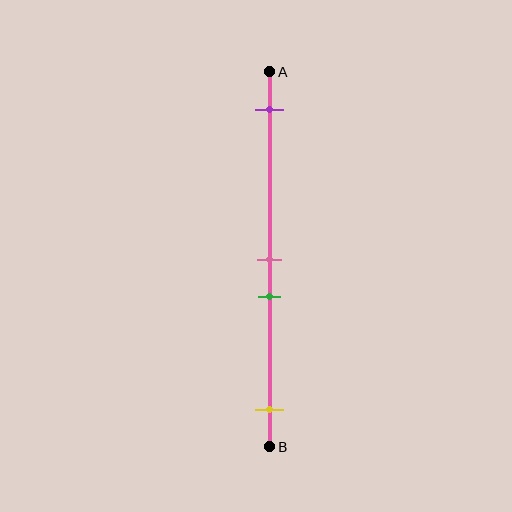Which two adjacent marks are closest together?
The pink and green marks are the closest adjacent pair.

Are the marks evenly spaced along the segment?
No, the marks are not evenly spaced.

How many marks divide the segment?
There are 4 marks dividing the segment.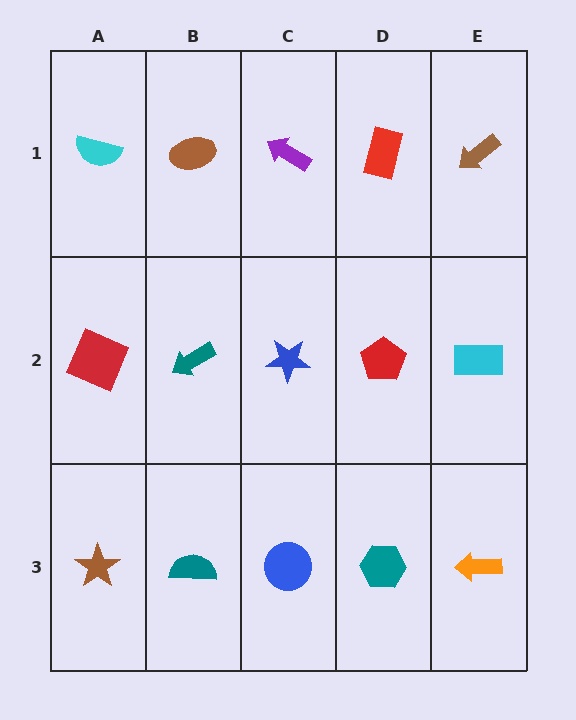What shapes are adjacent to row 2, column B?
A brown ellipse (row 1, column B), a teal semicircle (row 3, column B), a red square (row 2, column A), a blue star (row 2, column C).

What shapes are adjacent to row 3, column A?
A red square (row 2, column A), a teal semicircle (row 3, column B).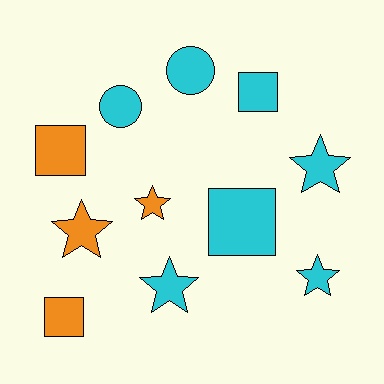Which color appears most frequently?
Cyan, with 7 objects.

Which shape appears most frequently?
Star, with 5 objects.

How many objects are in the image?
There are 11 objects.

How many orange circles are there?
There are no orange circles.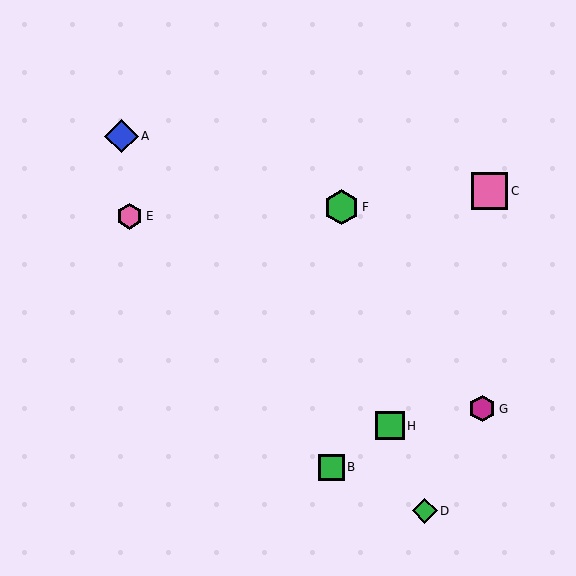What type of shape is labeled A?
Shape A is a blue diamond.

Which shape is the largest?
The pink square (labeled C) is the largest.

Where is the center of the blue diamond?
The center of the blue diamond is at (122, 136).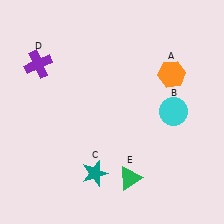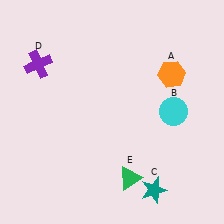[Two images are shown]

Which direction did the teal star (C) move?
The teal star (C) moved right.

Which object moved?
The teal star (C) moved right.